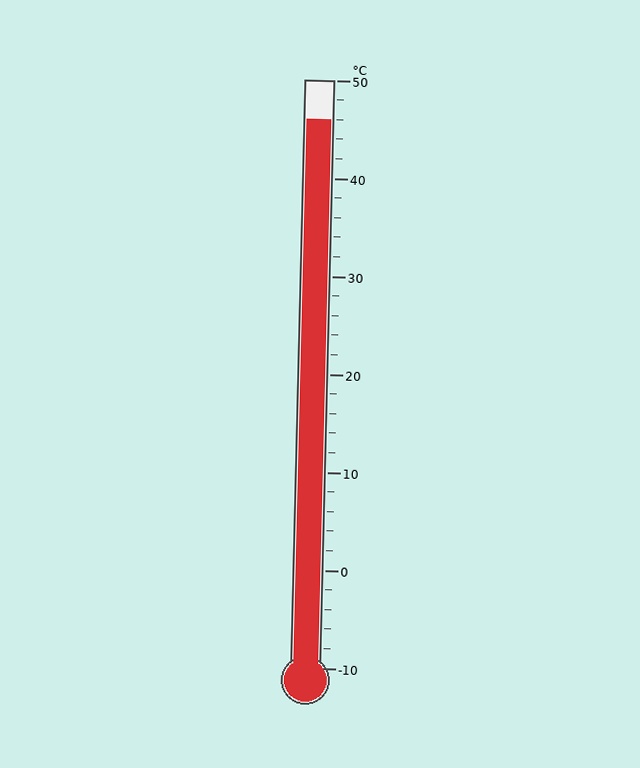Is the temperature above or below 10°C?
The temperature is above 10°C.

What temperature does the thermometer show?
The thermometer shows approximately 46°C.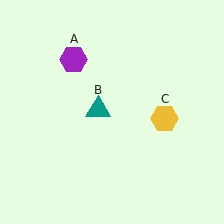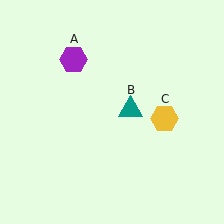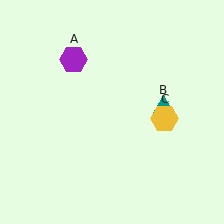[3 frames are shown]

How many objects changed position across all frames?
1 object changed position: teal triangle (object B).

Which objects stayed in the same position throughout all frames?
Purple hexagon (object A) and yellow hexagon (object C) remained stationary.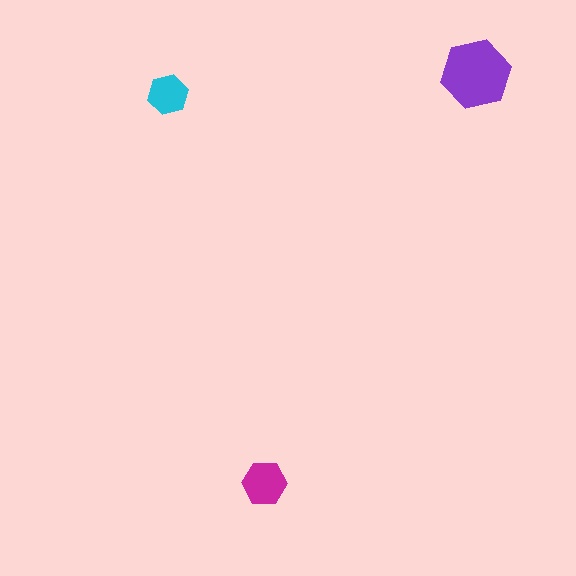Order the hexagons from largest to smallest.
the purple one, the magenta one, the cyan one.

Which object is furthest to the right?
The purple hexagon is rightmost.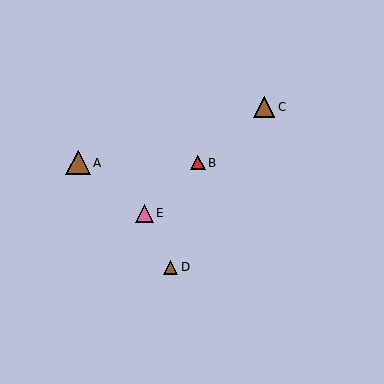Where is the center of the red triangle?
The center of the red triangle is at (198, 163).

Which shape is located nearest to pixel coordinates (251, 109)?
The brown triangle (labeled C) at (264, 107) is nearest to that location.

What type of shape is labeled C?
Shape C is a brown triangle.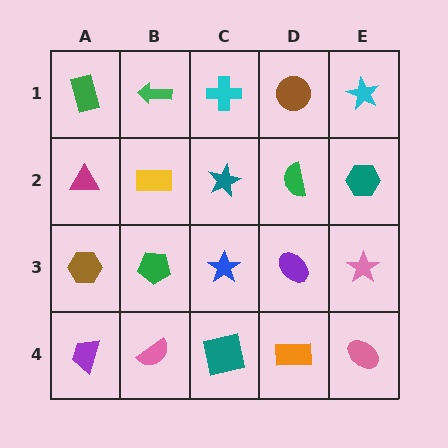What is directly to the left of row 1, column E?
A brown circle.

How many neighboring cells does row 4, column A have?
2.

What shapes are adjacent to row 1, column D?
A green semicircle (row 2, column D), a cyan cross (row 1, column C), a cyan star (row 1, column E).